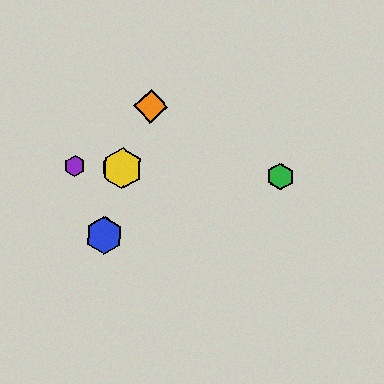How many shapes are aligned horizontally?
4 shapes (the red hexagon, the green hexagon, the yellow hexagon, the purple hexagon) are aligned horizontally.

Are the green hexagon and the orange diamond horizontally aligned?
No, the green hexagon is at y≈177 and the orange diamond is at y≈106.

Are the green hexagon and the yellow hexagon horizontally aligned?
Yes, both are at y≈177.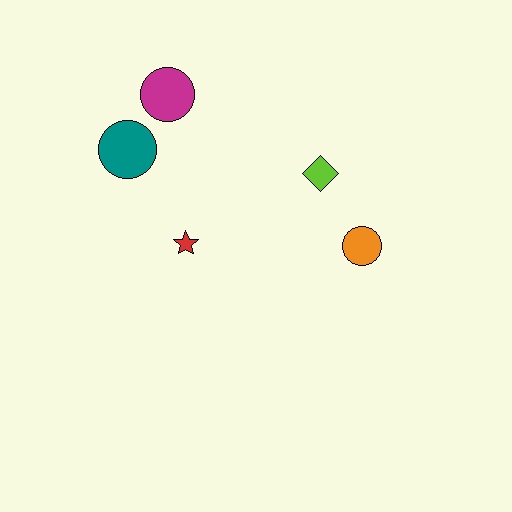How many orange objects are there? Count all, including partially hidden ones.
There is 1 orange object.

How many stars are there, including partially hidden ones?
There is 1 star.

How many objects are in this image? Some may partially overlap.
There are 5 objects.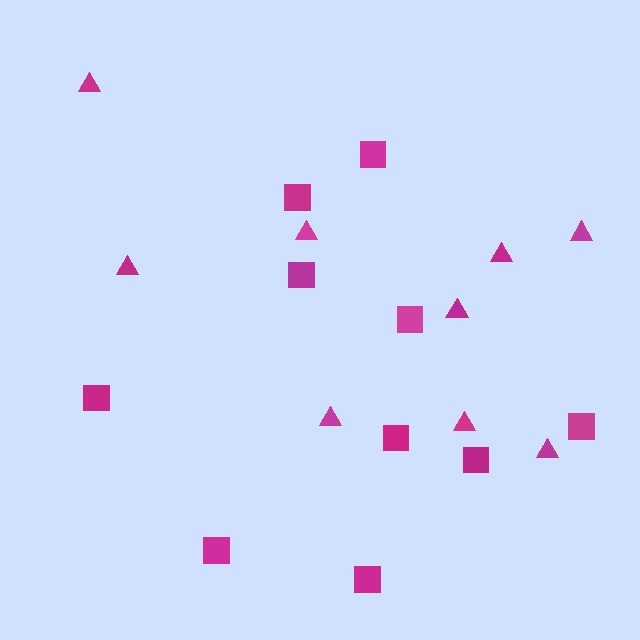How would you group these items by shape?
There are 2 groups: one group of triangles (9) and one group of squares (10).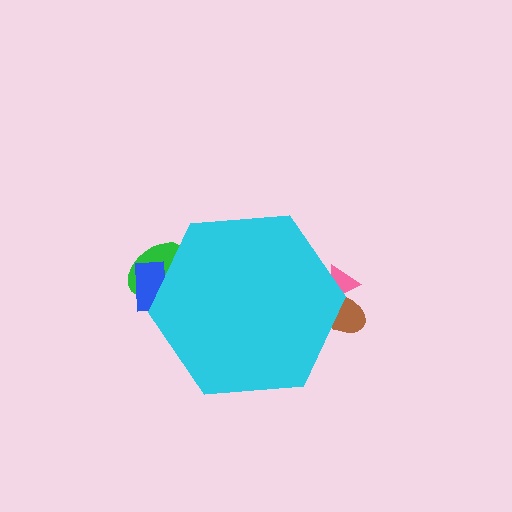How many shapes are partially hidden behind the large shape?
4 shapes are partially hidden.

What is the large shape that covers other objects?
A cyan hexagon.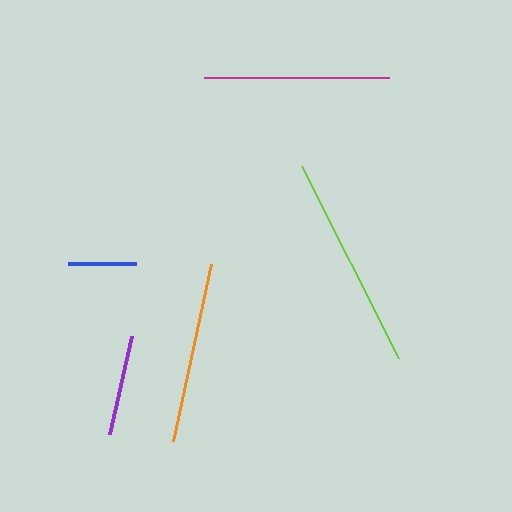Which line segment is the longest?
The lime line is the longest at approximately 216 pixels.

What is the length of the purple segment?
The purple segment is approximately 100 pixels long.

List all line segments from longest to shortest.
From longest to shortest: lime, magenta, orange, purple, blue.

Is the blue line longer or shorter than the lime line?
The lime line is longer than the blue line.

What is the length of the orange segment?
The orange segment is approximately 181 pixels long.